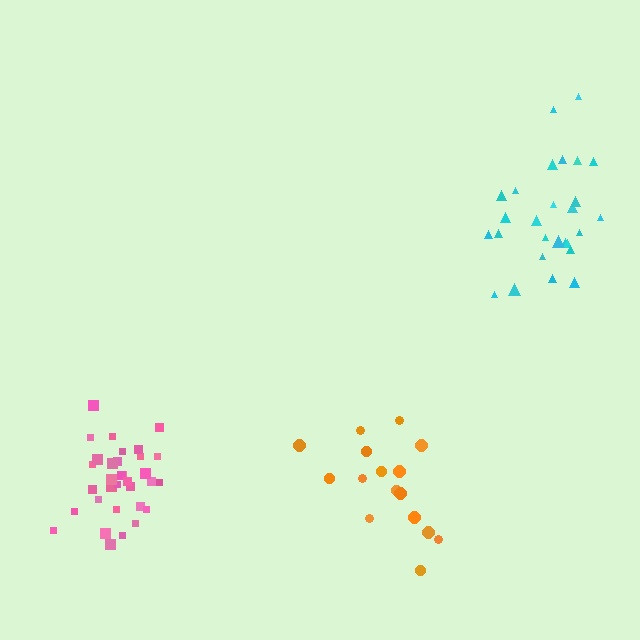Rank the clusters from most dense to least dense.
pink, orange, cyan.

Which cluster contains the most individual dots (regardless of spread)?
Pink (34).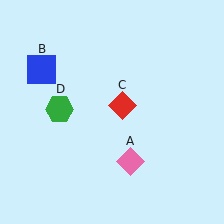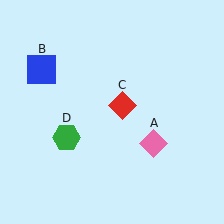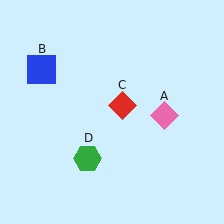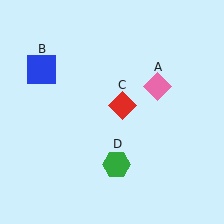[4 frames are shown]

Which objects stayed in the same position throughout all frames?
Blue square (object B) and red diamond (object C) remained stationary.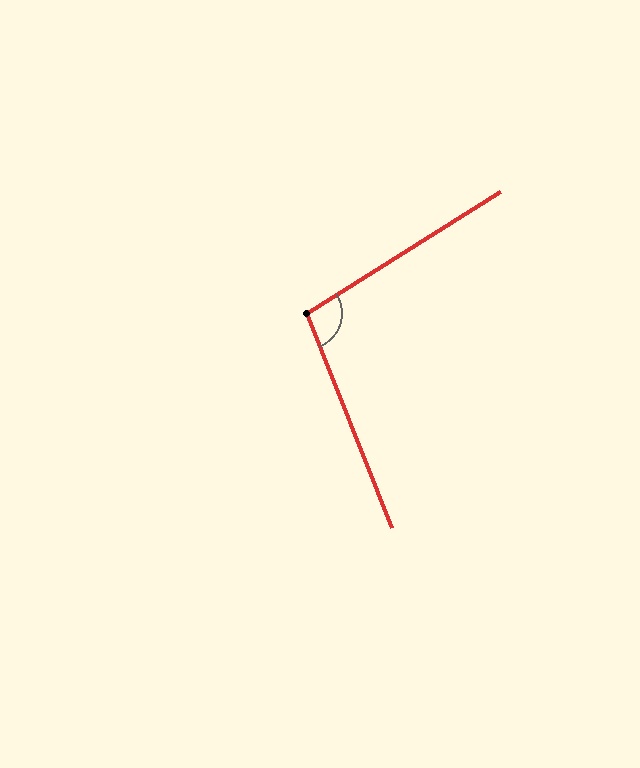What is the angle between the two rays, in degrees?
Approximately 101 degrees.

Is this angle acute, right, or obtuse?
It is obtuse.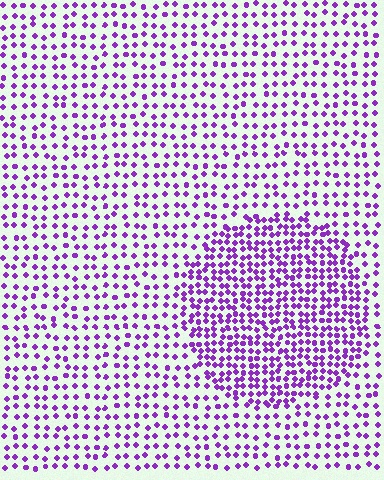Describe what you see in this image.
The image contains small purple elements arranged at two different densities. A circle-shaped region is visible where the elements are more densely packed than the surrounding area.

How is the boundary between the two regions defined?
The boundary is defined by a change in element density (approximately 1.9x ratio). All elements are the same color, size, and shape.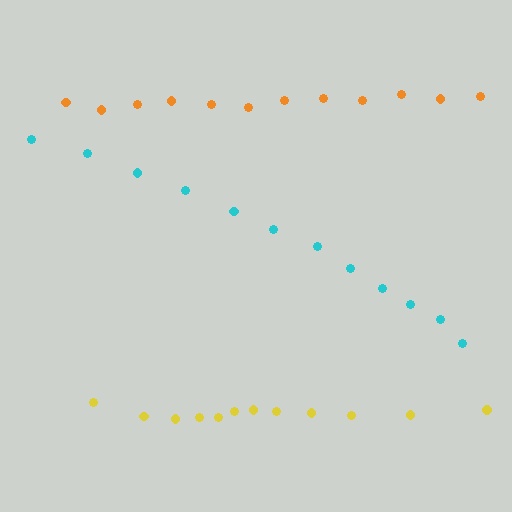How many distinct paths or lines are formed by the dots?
There are 3 distinct paths.